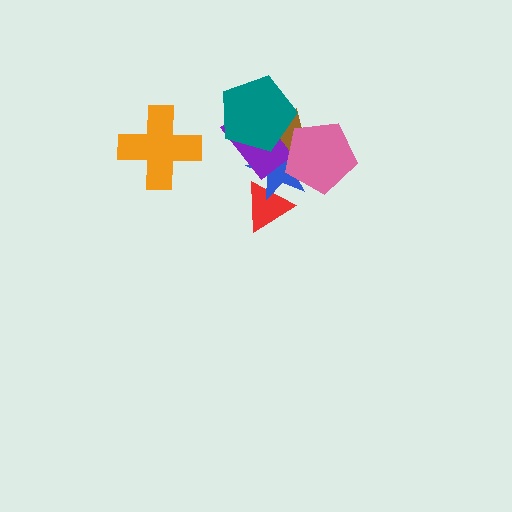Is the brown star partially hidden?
Yes, it is partially covered by another shape.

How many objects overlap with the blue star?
5 objects overlap with the blue star.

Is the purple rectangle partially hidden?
Yes, it is partially covered by another shape.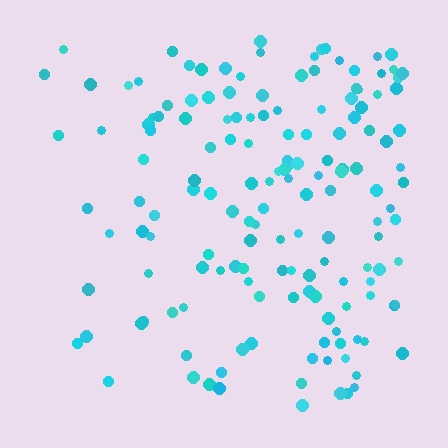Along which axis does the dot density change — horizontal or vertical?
Horizontal.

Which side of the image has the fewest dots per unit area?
The left.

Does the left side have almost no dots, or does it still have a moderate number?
Still a moderate number, just noticeably fewer than the right.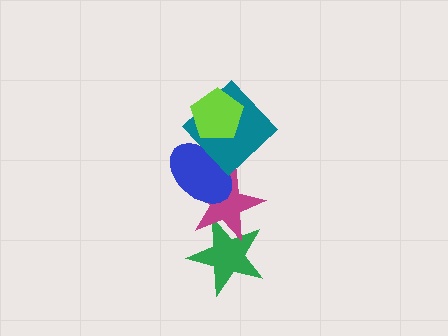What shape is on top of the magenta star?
The blue ellipse is on top of the magenta star.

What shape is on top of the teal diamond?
The lime pentagon is on top of the teal diamond.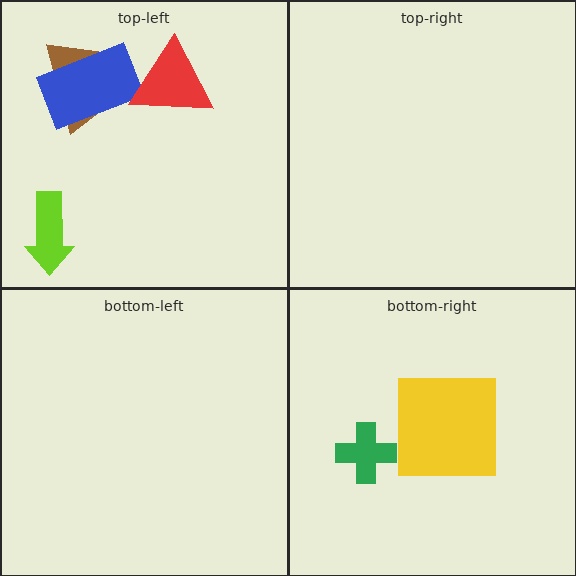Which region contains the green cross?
The bottom-right region.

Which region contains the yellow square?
The bottom-right region.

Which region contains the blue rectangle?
The top-left region.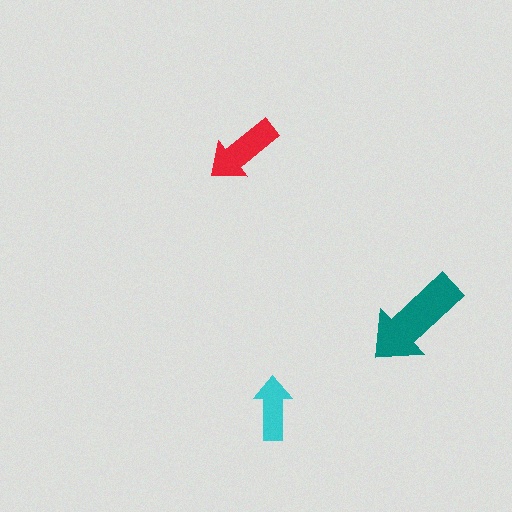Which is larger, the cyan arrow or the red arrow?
The red one.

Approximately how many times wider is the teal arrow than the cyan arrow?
About 1.5 times wider.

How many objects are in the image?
There are 3 objects in the image.